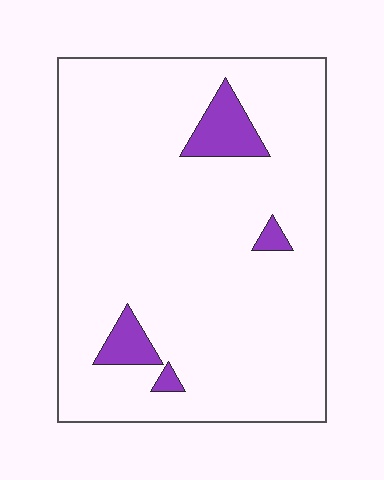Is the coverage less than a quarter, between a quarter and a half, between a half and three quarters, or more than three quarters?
Less than a quarter.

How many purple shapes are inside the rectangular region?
4.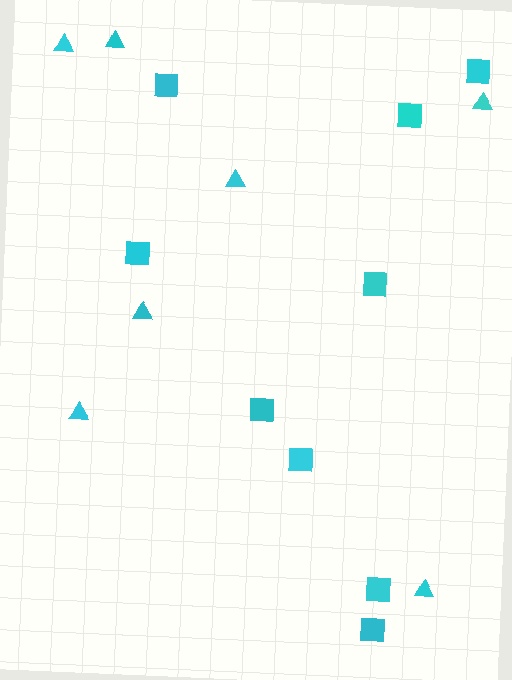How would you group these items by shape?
There are 2 groups: one group of triangles (7) and one group of squares (9).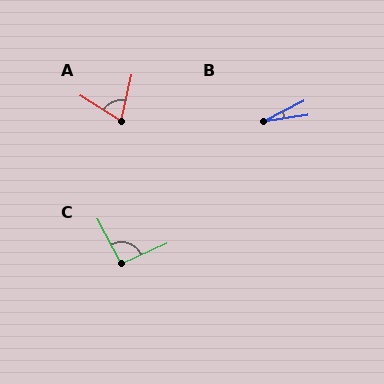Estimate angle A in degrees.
Approximately 72 degrees.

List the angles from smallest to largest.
B (19°), A (72°), C (93°).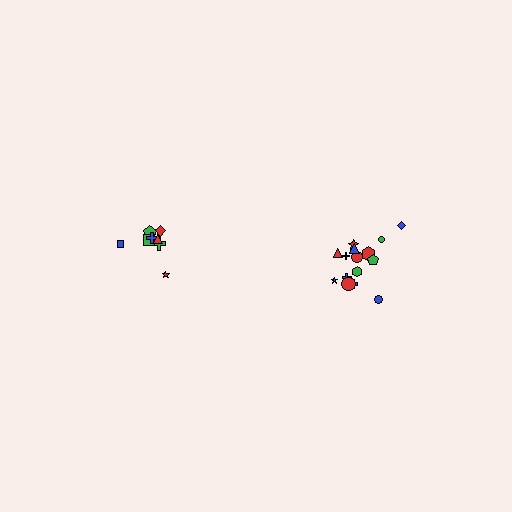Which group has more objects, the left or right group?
The right group.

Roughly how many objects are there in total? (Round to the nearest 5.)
Roughly 25 objects in total.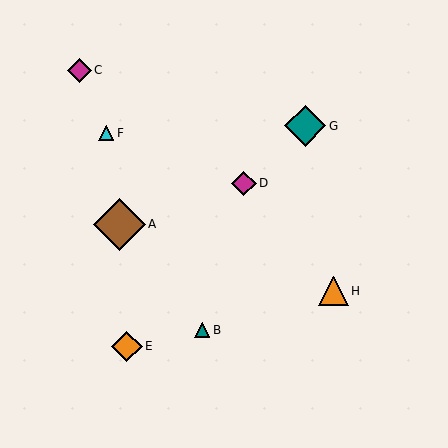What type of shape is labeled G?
Shape G is a teal diamond.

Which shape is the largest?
The brown diamond (labeled A) is the largest.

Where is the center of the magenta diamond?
The center of the magenta diamond is at (79, 70).